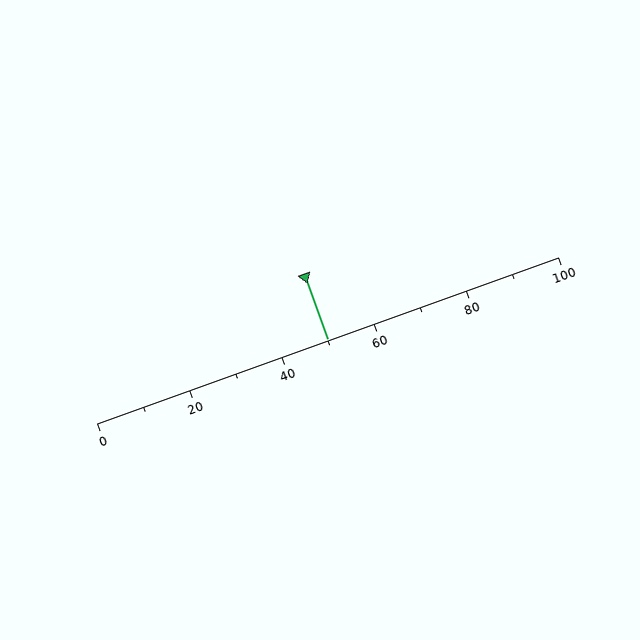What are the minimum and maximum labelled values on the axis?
The axis runs from 0 to 100.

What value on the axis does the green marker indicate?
The marker indicates approximately 50.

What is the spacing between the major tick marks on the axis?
The major ticks are spaced 20 apart.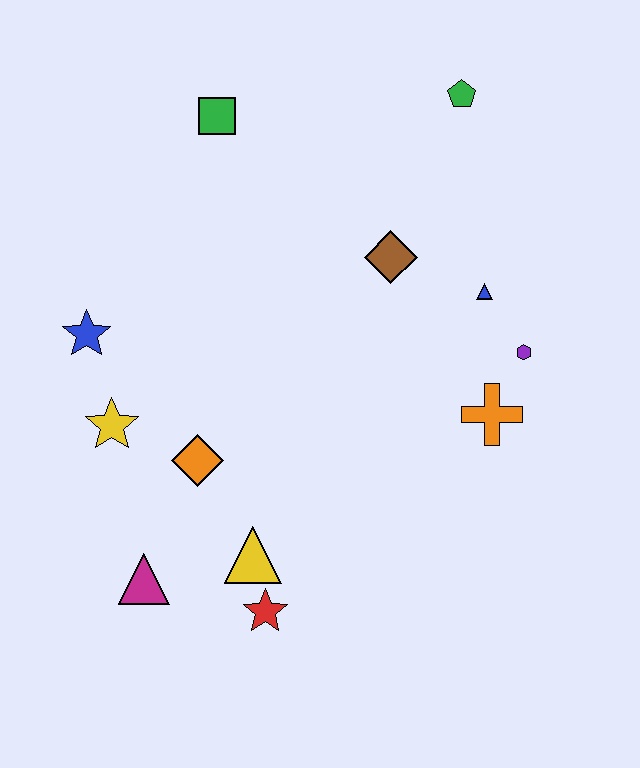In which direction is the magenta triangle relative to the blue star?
The magenta triangle is below the blue star.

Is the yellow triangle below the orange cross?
Yes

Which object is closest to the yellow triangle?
The red star is closest to the yellow triangle.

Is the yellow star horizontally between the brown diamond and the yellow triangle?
No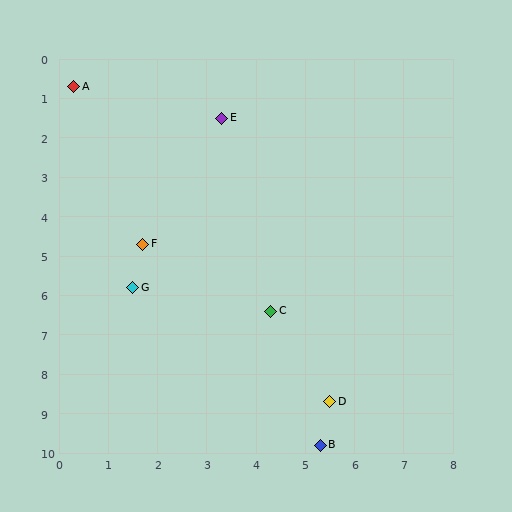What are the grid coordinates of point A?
Point A is at approximately (0.3, 0.7).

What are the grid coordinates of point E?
Point E is at approximately (3.3, 1.5).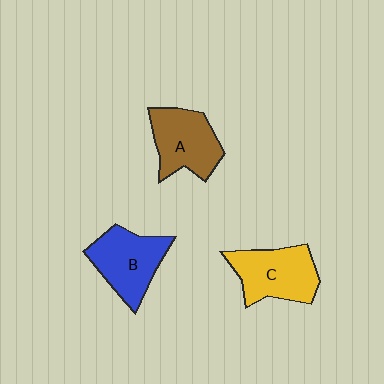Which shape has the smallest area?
Shape A (brown).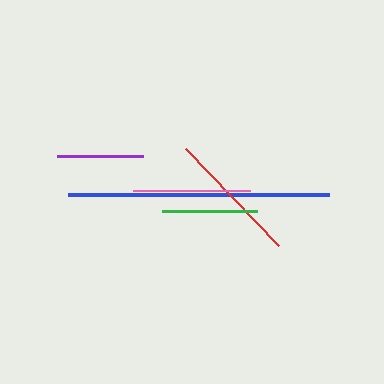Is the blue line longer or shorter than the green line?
The blue line is longer than the green line.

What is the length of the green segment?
The green segment is approximately 95 pixels long.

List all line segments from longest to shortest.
From longest to shortest: blue, red, pink, green, purple.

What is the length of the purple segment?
The purple segment is approximately 85 pixels long.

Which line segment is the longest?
The blue line is the longest at approximately 261 pixels.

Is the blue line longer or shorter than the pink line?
The blue line is longer than the pink line.